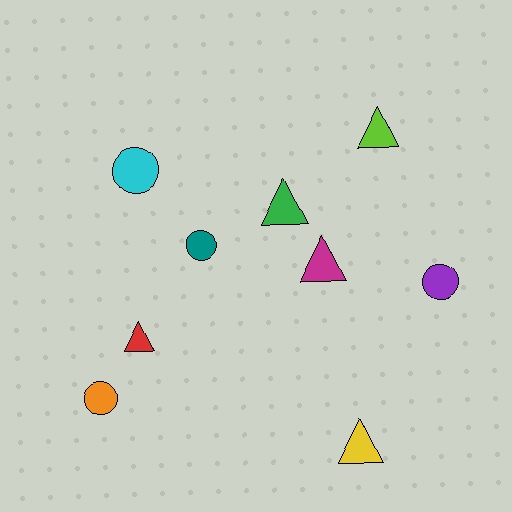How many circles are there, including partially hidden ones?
There are 4 circles.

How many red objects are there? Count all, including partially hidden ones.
There is 1 red object.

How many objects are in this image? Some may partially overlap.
There are 9 objects.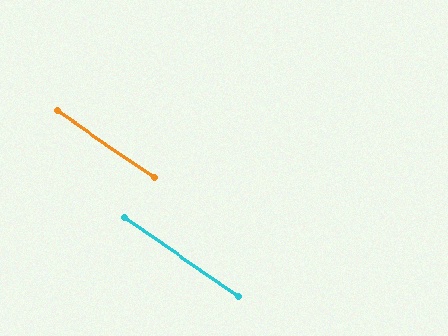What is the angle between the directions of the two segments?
Approximately 0 degrees.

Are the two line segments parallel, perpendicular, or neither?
Parallel — their directions differ by only 0.2°.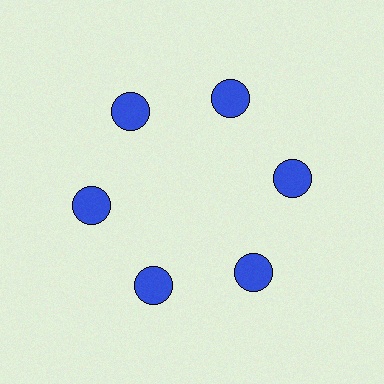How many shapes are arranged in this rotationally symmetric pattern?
There are 6 shapes, arranged in 6 groups of 1.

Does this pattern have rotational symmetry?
Yes, this pattern has 6-fold rotational symmetry. It looks the same after rotating 60 degrees around the center.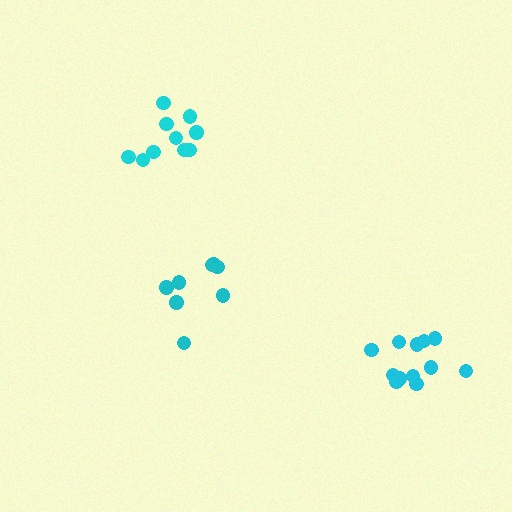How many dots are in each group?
Group 1: 8 dots, Group 2: 12 dots, Group 3: 10 dots (30 total).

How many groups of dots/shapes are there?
There are 3 groups.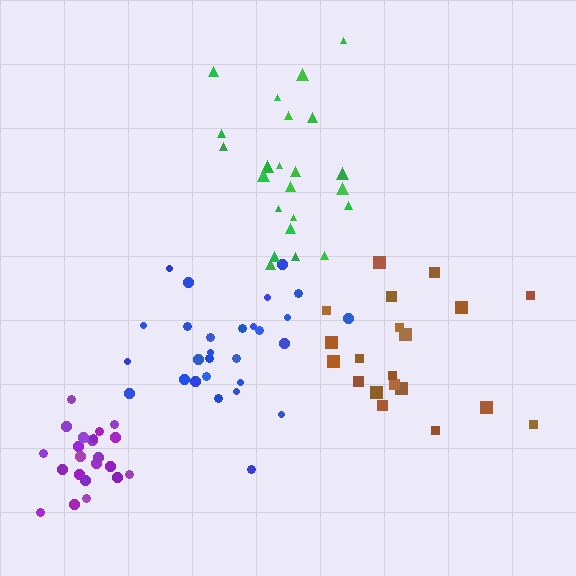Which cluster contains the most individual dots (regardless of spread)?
Blue (28).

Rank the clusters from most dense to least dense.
purple, blue, brown, green.